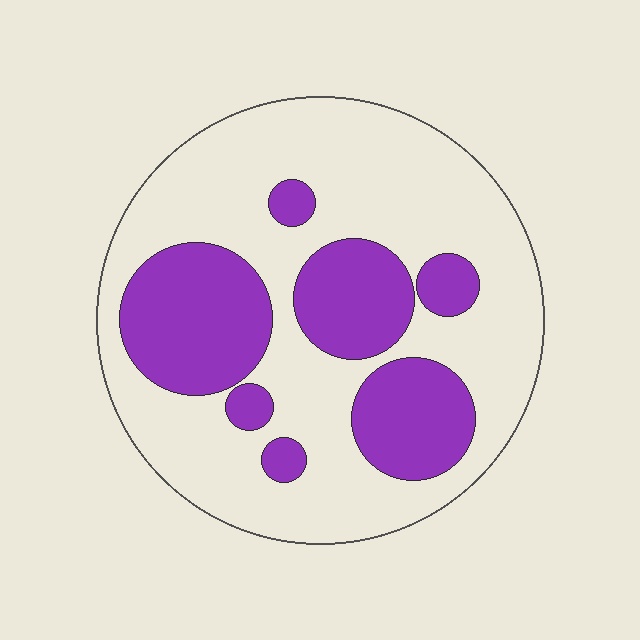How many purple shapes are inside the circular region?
7.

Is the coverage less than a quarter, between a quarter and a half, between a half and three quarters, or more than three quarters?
Between a quarter and a half.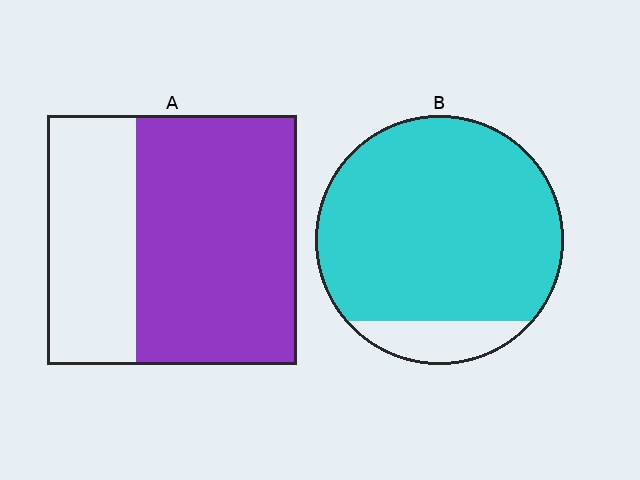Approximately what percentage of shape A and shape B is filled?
A is approximately 65% and B is approximately 90%.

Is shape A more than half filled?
Yes.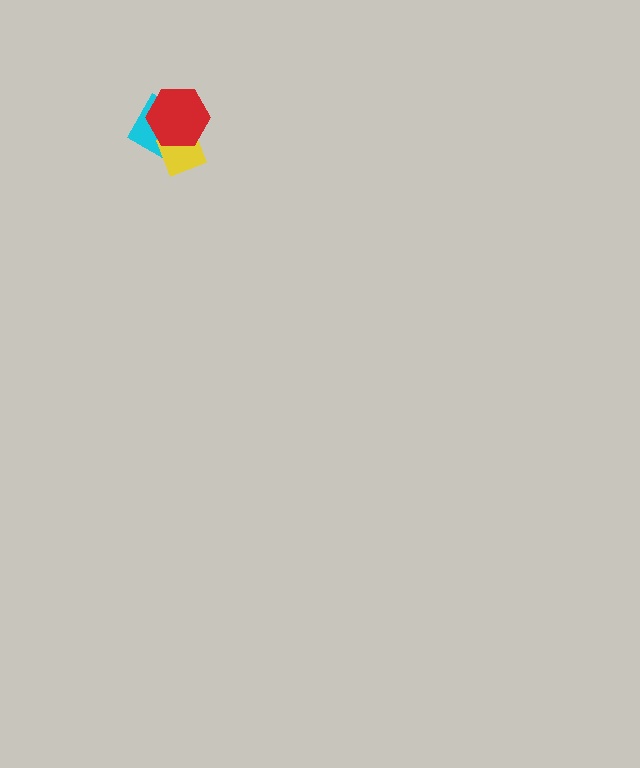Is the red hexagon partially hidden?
No, no other shape covers it.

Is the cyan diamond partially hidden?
Yes, it is partially covered by another shape.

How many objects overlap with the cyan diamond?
2 objects overlap with the cyan diamond.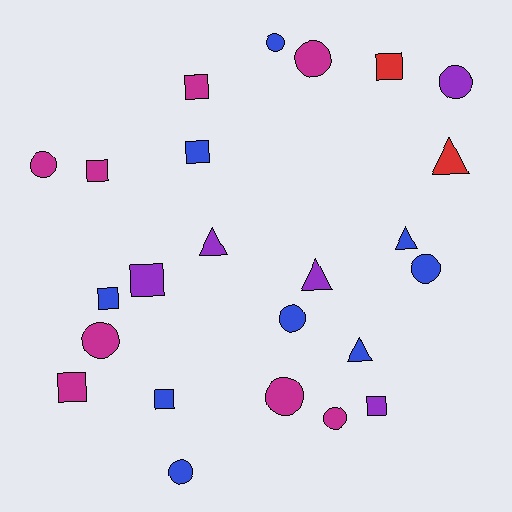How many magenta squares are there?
There are 3 magenta squares.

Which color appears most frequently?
Blue, with 9 objects.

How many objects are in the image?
There are 24 objects.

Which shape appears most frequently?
Circle, with 10 objects.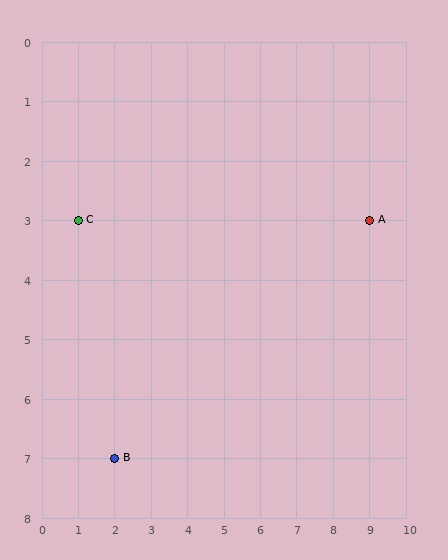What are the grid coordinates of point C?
Point C is at grid coordinates (1, 3).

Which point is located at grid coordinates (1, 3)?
Point C is at (1, 3).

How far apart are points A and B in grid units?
Points A and B are 7 columns and 4 rows apart (about 8.1 grid units diagonally).